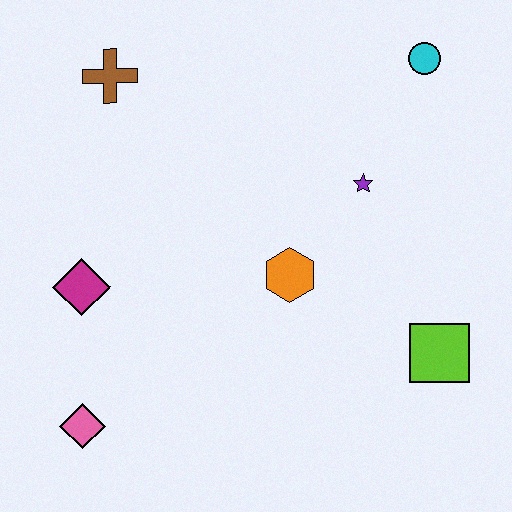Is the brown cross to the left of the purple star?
Yes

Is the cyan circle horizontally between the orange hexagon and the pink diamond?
No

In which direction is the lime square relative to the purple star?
The lime square is below the purple star.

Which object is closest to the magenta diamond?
The pink diamond is closest to the magenta diamond.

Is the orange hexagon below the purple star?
Yes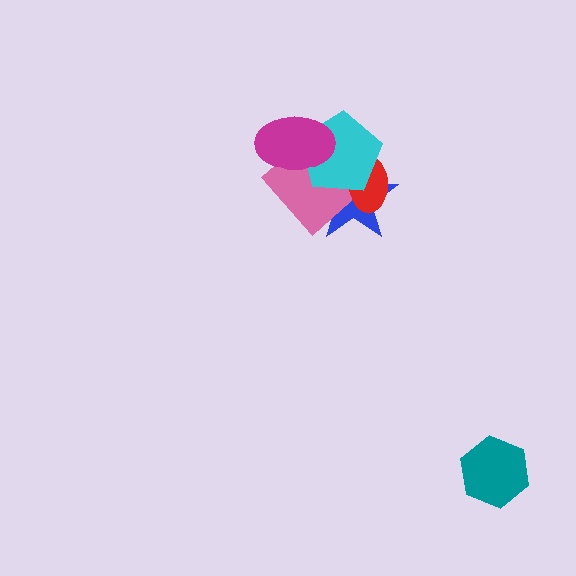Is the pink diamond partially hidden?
Yes, it is partially covered by another shape.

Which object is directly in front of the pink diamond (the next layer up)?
The red ellipse is directly in front of the pink diamond.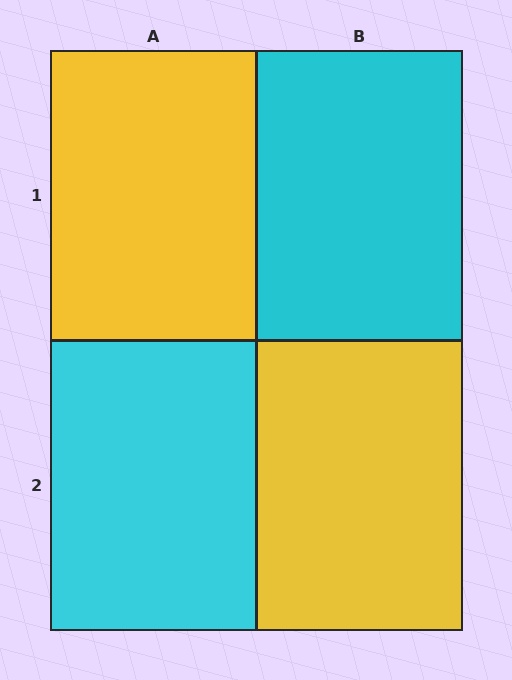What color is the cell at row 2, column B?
Yellow.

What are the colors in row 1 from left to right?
Yellow, cyan.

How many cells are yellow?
2 cells are yellow.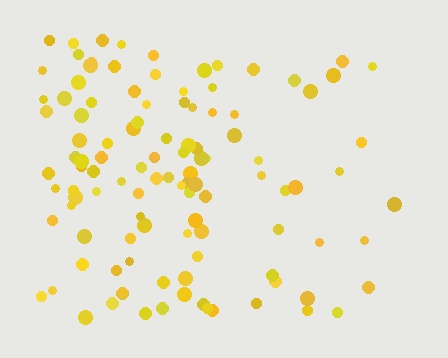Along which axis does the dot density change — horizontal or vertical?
Horizontal.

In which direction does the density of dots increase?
From right to left, with the left side densest.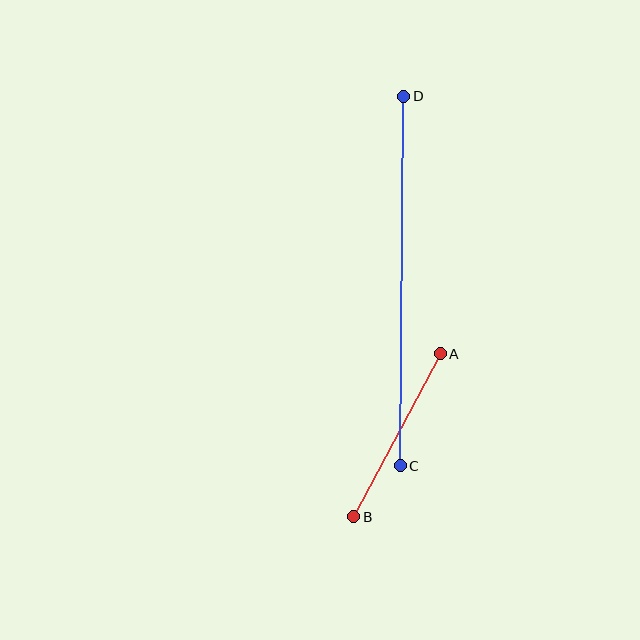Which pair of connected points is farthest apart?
Points C and D are farthest apart.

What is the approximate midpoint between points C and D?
The midpoint is at approximately (402, 281) pixels.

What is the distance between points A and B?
The distance is approximately 184 pixels.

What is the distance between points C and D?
The distance is approximately 370 pixels.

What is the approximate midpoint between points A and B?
The midpoint is at approximately (397, 435) pixels.